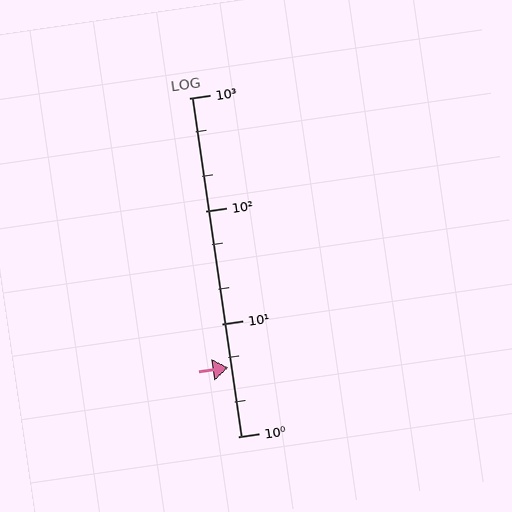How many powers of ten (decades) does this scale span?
The scale spans 3 decades, from 1 to 1000.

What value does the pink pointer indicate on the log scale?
The pointer indicates approximately 4.1.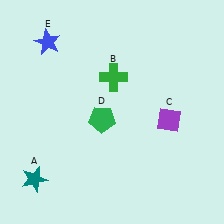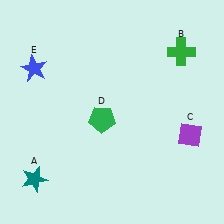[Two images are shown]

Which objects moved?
The objects that moved are: the green cross (B), the purple diamond (C), the blue star (E).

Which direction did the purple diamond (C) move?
The purple diamond (C) moved right.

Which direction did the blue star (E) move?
The blue star (E) moved down.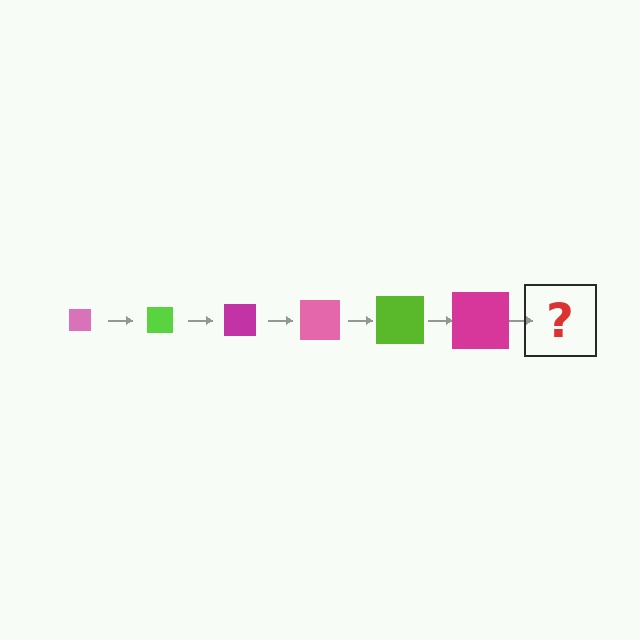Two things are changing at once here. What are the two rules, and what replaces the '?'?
The two rules are that the square grows larger each step and the color cycles through pink, lime, and magenta. The '?' should be a pink square, larger than the previous one.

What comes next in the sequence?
The next element should be a pink square, larger than the previous one.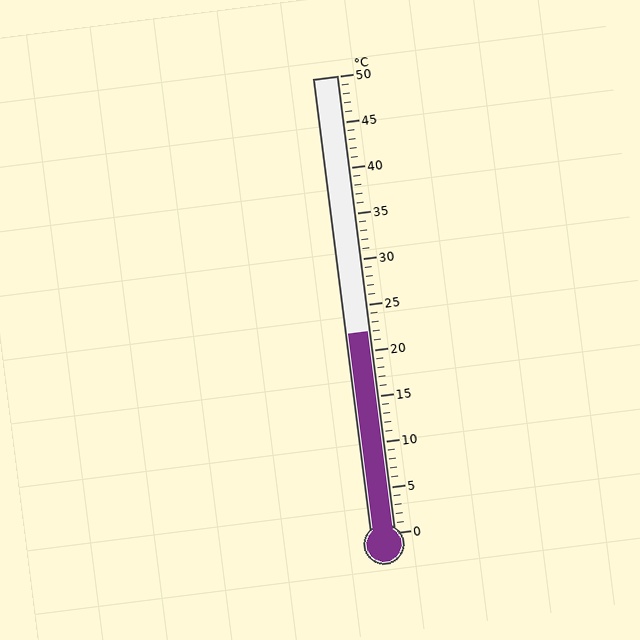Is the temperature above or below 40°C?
The temperature is below 40°C.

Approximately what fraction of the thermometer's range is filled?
The thermometer is filled to approximately 45% of its range.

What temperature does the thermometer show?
The thermometer shows approximately 22°C.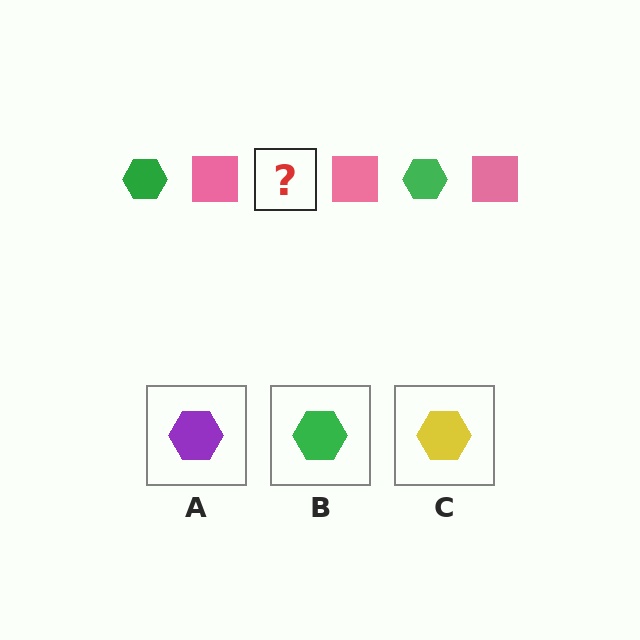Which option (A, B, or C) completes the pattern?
B.